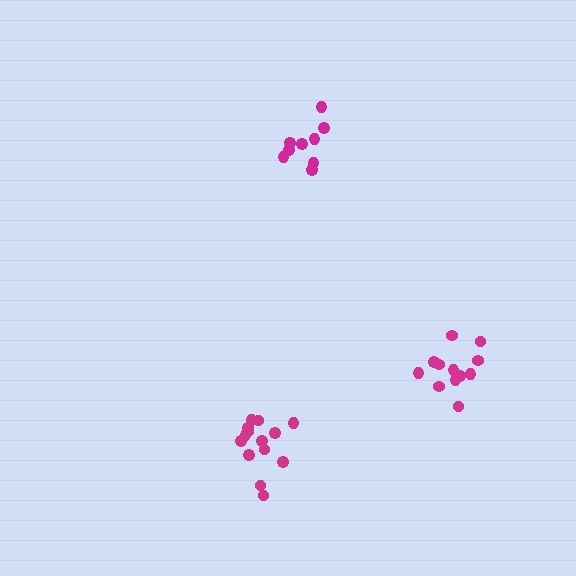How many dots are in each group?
Group 1: 14 dots, Group 2: 9 dots, Group 3: 12 dots (35 total).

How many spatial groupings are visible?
There are 3 spatial groupings.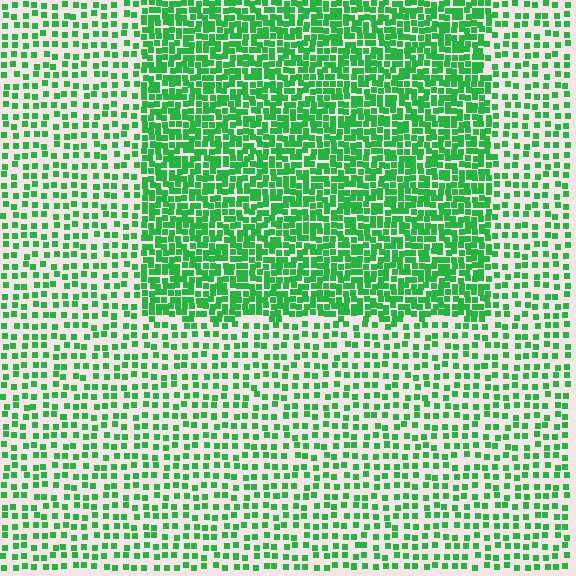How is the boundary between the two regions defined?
The boundary is defined by a change in element density (approximately 2.2x ratio). All elements are the same color, size, and shape.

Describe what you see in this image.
The image contains small green elements arranged at two different densities. A rectangle-shaped region is visible where the elements are more densely packed than the surrounding area.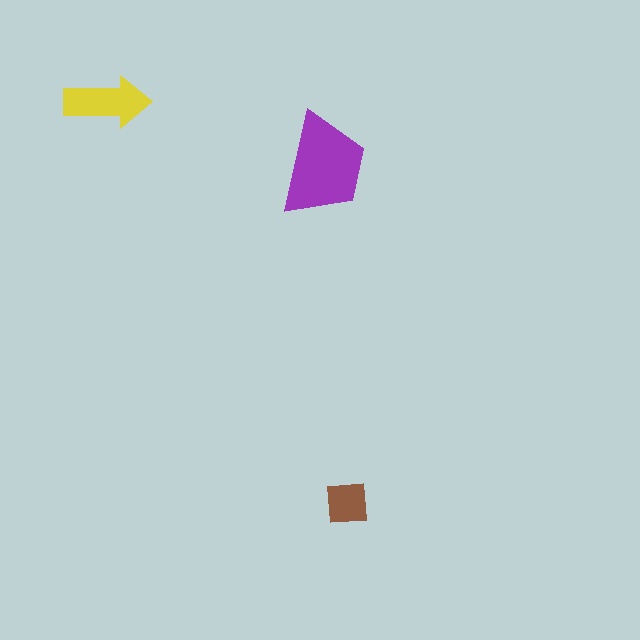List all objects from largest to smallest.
The purple trapezoid, the yellow arrow, the brown square.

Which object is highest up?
The yellow arrow is topmost.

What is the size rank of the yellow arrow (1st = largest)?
2nd.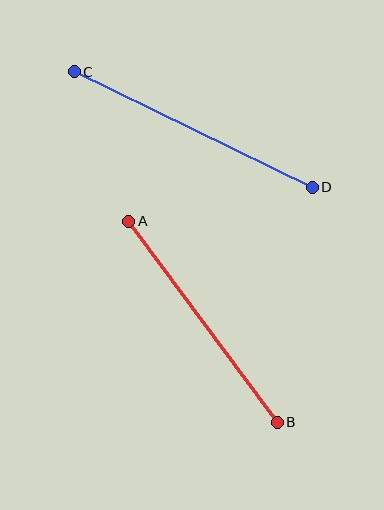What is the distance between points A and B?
The distance is approximately 250 pixels.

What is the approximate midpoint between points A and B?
The midpoint is at approximately (203, 322) pixels.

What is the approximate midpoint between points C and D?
The midpoint is at approximately (193, 129) pixels.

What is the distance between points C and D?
The distance is approximately 264 pixels.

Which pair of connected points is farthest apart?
Points C and D are farthest apart.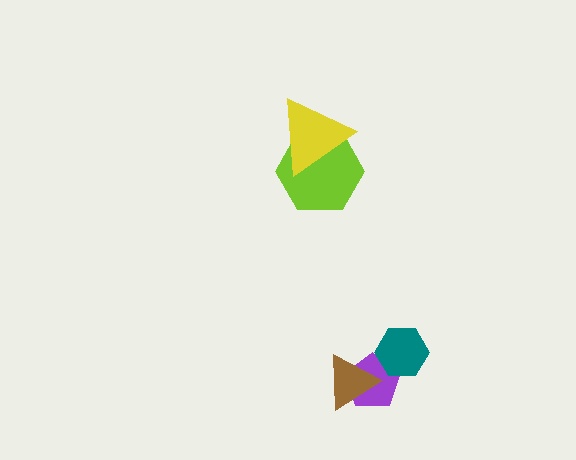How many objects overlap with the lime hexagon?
1 object overlaps with the lime hexagon.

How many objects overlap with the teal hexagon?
1 object overlaps with the teal hexagon.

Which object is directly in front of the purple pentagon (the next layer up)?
The brown triangle is directly in front of the purple pentagon.